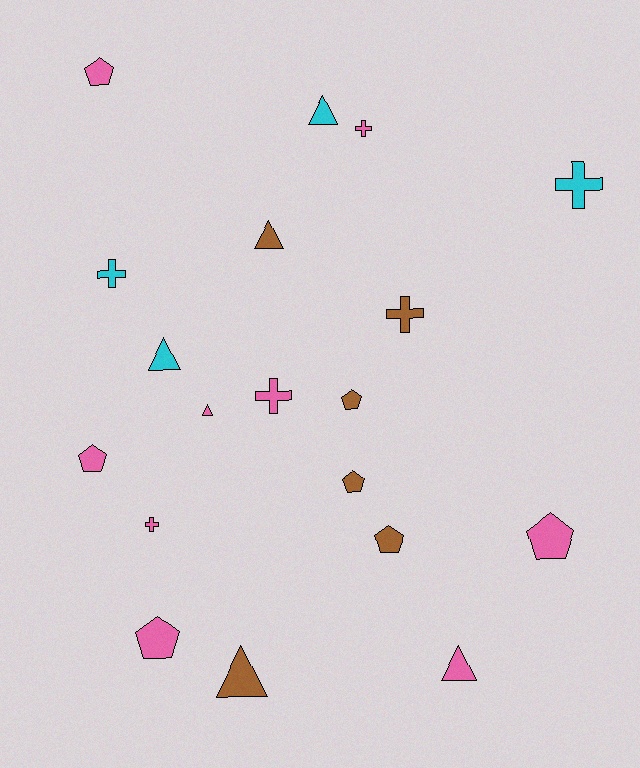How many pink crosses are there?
There are 3 pink crosses.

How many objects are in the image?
There are 19 objects.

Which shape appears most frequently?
Pentagon, with 7 objects.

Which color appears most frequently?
Pink, with 9 objects.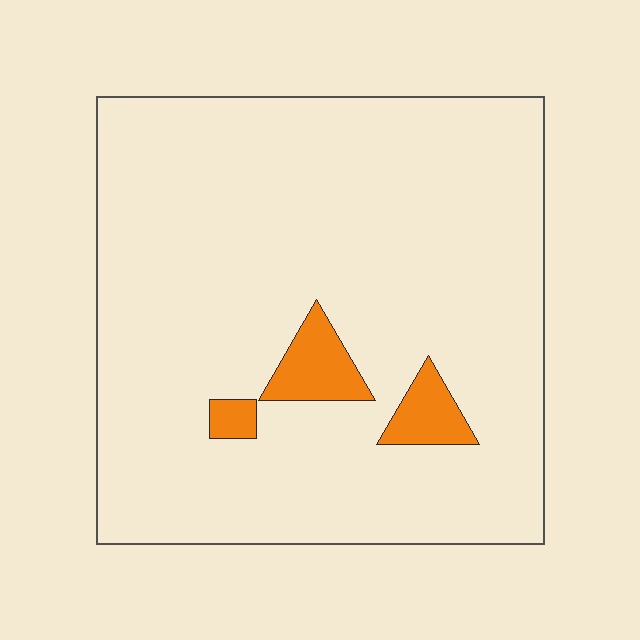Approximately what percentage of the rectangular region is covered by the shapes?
Approximately 5%.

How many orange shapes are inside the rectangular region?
3.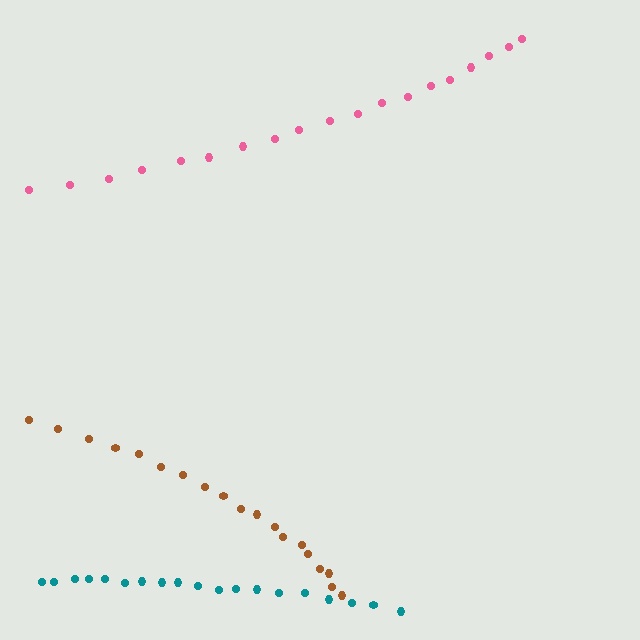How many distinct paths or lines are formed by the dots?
There are 3 distinct paths.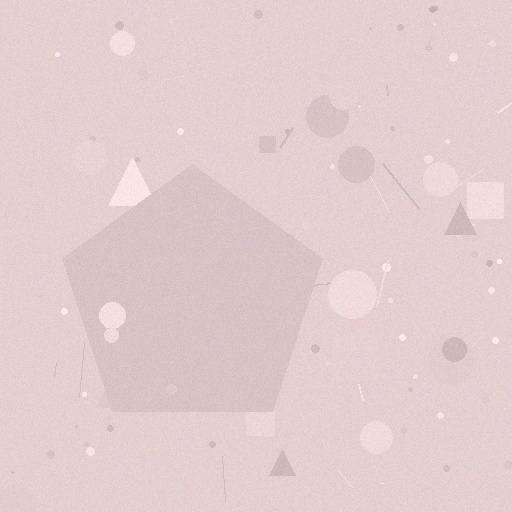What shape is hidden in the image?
A pentagon is hidden in the image.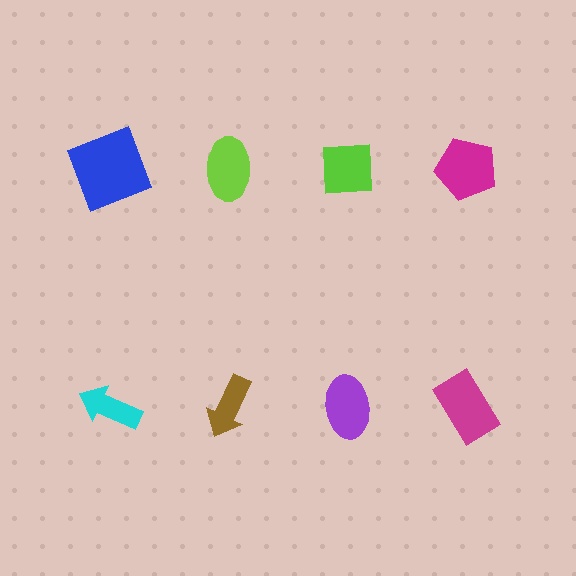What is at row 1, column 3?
A lime square.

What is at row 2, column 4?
A magenta rectangle.